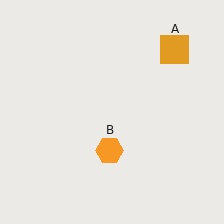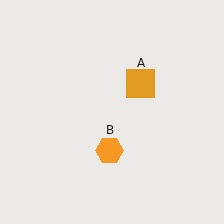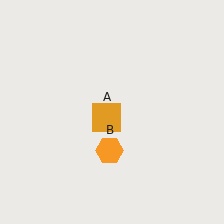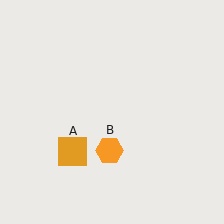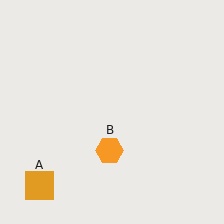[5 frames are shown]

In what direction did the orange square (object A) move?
The orange square (object A) moved down and to the left.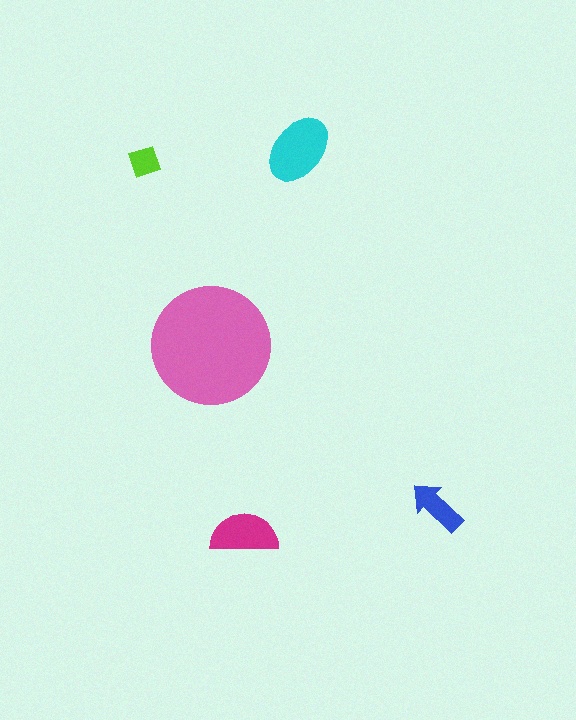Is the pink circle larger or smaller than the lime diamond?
Larger.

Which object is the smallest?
The lime diamond.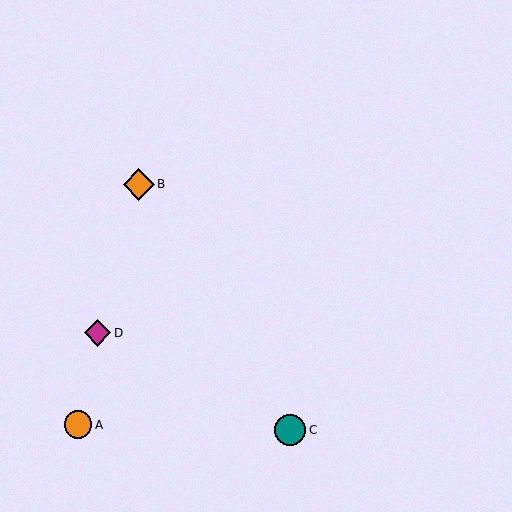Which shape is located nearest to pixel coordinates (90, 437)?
The orange circle (labeled A) at (78, 425) is nearest to that location.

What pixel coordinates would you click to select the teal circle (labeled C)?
Click at (290, 430) to select the teal circle C.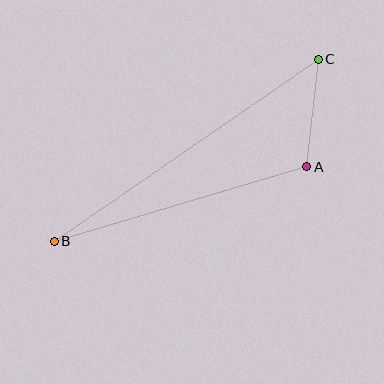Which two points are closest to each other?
Points A and C are closest to each other.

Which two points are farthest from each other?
Points B and C are farthest from each other.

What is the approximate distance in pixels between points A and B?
The distance between A and B is approximately 263 pixels.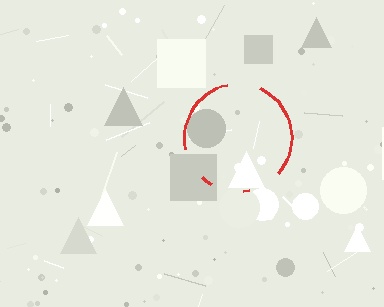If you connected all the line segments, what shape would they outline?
They would outline a circle.